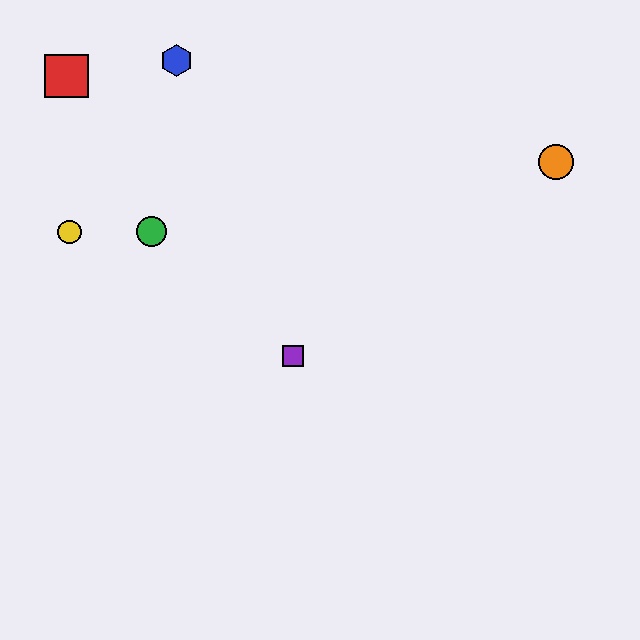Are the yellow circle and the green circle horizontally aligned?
Yes, both are at y≈232.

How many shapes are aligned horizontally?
2 shapes (the green circle, the yellow circle) are aligned horizontally.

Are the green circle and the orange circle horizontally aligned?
No, the green circle is at y≈232 and the orange circle is at y≈162.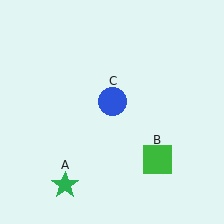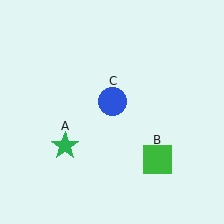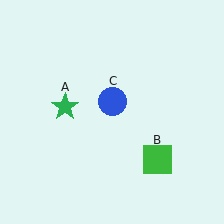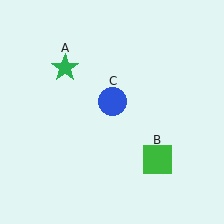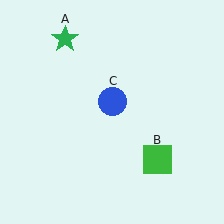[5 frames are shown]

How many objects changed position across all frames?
1 object changed position: green star (object A).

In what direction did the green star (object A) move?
The green star (object A) moved up.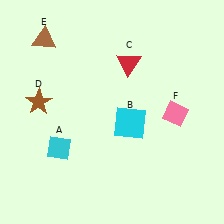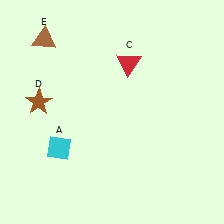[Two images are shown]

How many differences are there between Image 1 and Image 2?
There are 2 differences between the two images.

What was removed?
The cyan square (B), the pink diamond (F) were removed in Image 2.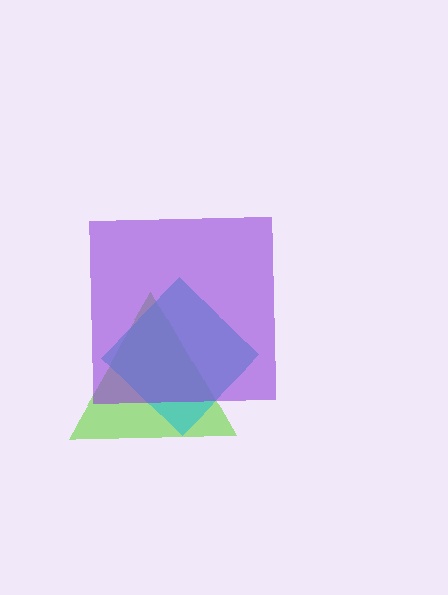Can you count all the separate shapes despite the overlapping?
Yes, there are 3 separate shapes.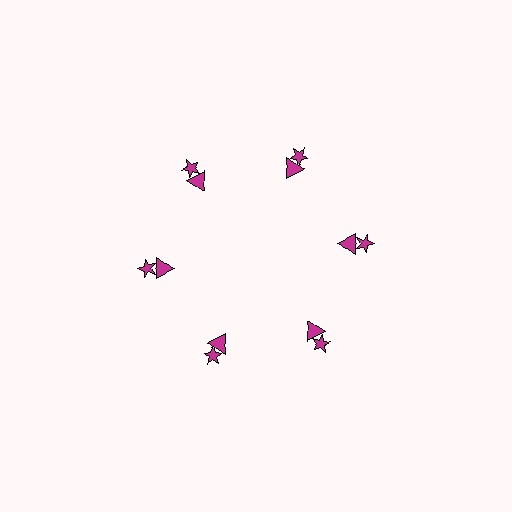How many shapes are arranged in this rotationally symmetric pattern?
There are 12 shapes, arranged in 6 groups of 2.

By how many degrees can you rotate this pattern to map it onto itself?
The pattern maps onto itself every 60 degrees of rotation.